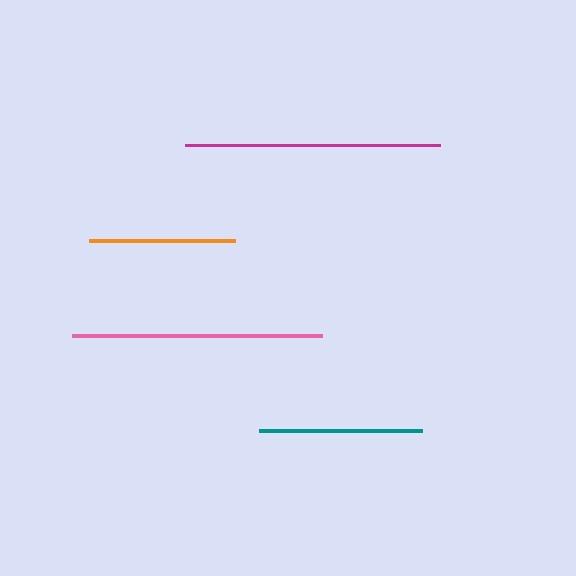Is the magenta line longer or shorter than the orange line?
The magenta line is longer than the orange line.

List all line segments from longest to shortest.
From longest to shortest: magenta, pink, teal, orange.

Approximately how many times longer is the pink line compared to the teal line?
The pink line is approximately 1.5 times the length of the teal line.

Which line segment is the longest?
The magenta line is the longest at approximately 255 pixels.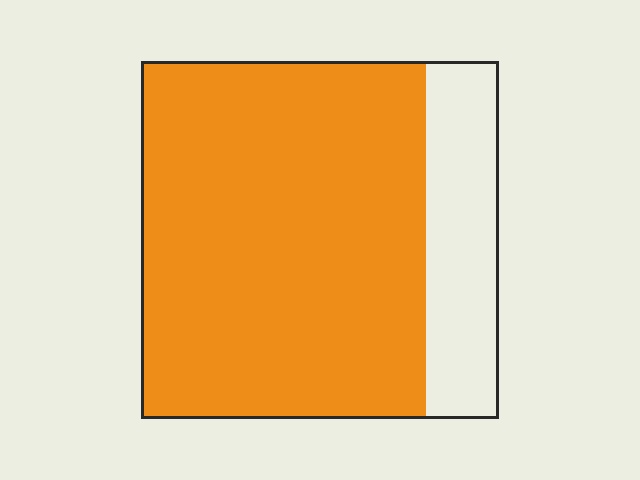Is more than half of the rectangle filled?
Yes.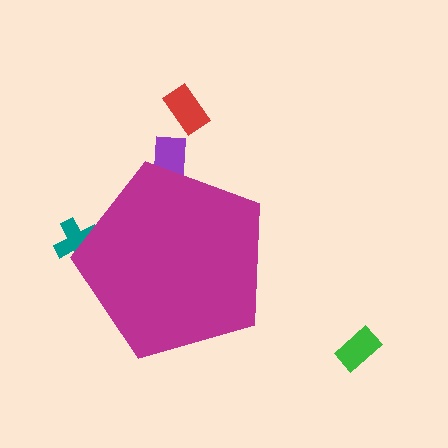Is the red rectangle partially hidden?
No, the red rectangle is fully visible.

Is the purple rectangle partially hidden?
Yes, the purple rectangle is partially hidden behind the magenta pentagon.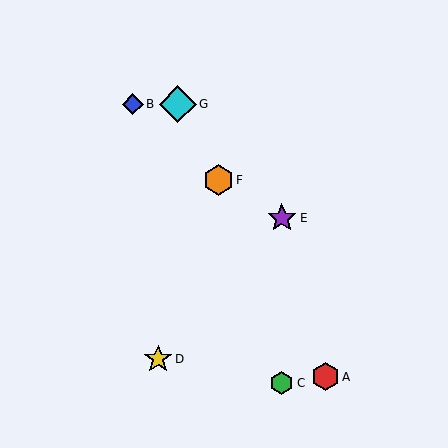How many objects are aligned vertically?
2 objects (C, E) are aligned vertically.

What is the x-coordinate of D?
Object D is at x≈158.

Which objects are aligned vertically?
Objects C, E are aligned vertically.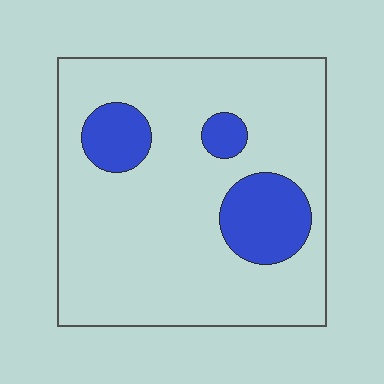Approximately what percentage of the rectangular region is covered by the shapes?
Approximately 15%.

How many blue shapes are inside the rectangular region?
3.